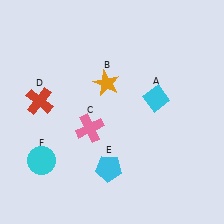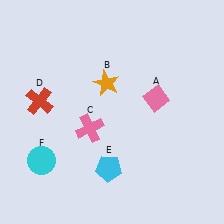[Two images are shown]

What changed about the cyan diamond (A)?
In Image 1, A is cyan. In Image 2, it changed to pink.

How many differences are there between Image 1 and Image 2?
There is 1 difference between the two images.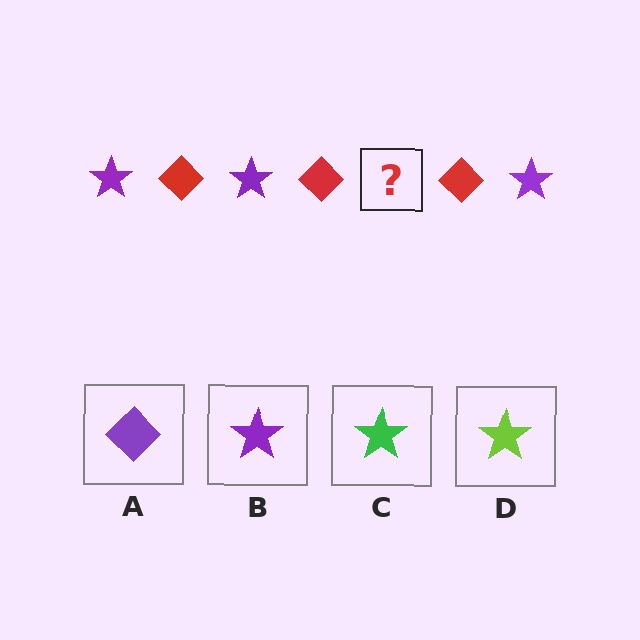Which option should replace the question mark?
Option B.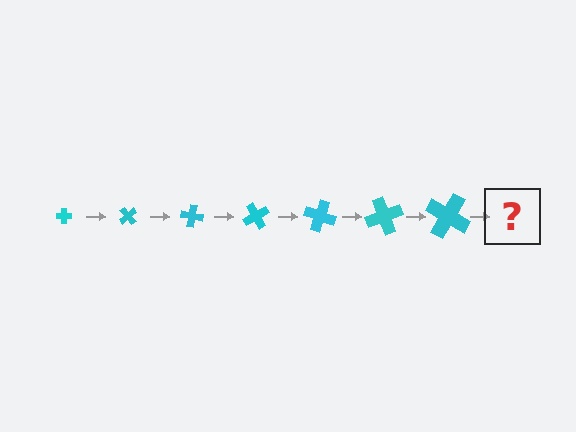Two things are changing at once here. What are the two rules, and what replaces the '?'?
The two rules are that the cross grows larger each step and it rotates 50 degrees each step. The '?' should be a cross, larger than the previous one and rotated 350 degrees from the start.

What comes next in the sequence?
The next element should be a cross, larger than the previous one and rotated 350 degrees from the start.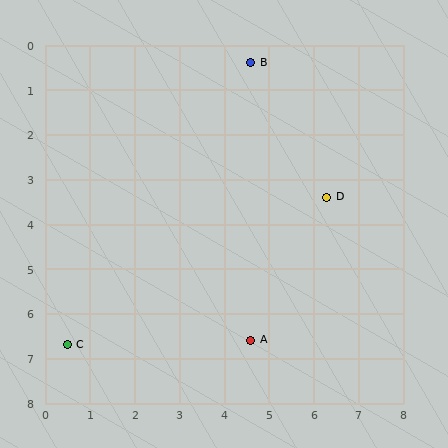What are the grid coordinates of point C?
Point C is at approximately (0.5, 6.7).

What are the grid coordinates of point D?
Point D is at approximately (6.3, 3.4).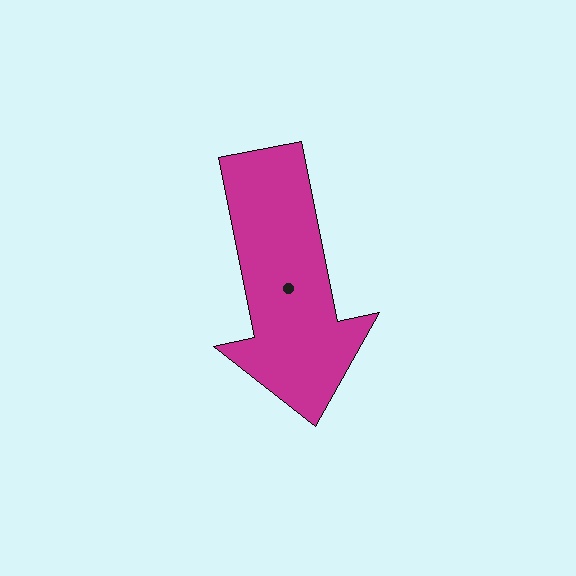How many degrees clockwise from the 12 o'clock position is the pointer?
Approximately 169 degrees.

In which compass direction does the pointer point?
South.